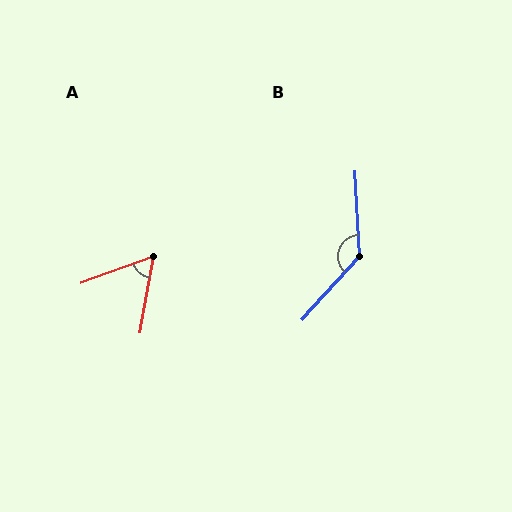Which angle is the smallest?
A, at approximately 60 degrees.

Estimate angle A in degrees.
Approximately 60 degrees.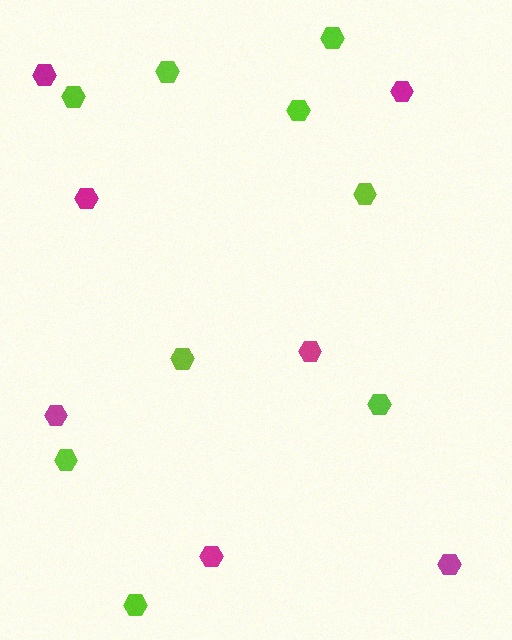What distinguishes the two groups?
There are 2 groups: one group of magenta hexagons (7) and one group of lime hexagons (9).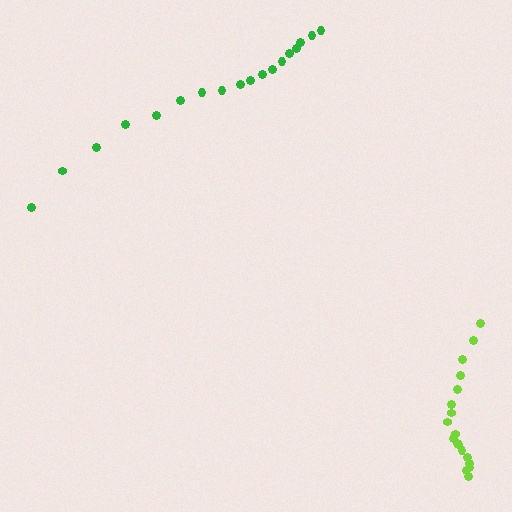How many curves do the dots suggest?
There are 2 distinct paths.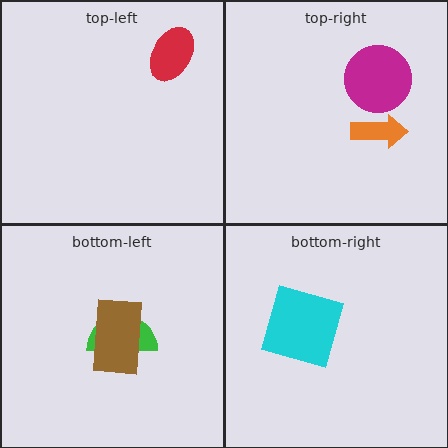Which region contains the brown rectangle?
The bottom-left region.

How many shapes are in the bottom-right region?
1.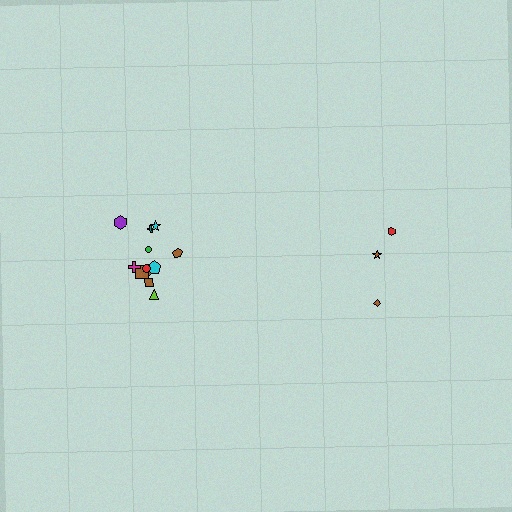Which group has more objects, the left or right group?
The left group.